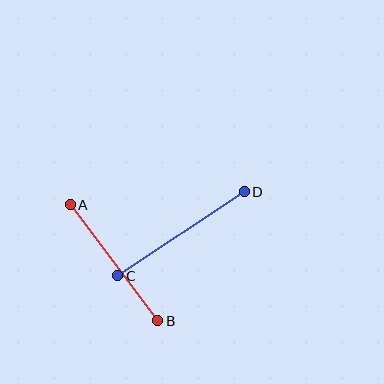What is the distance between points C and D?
The distance is approximately 152 pixels.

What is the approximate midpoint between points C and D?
The midpoint is at approximately (181, 234) pixels.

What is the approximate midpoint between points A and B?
The midpoint is at approximately (114, 263) pixels.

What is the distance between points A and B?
The distance is approximately 145 pixels.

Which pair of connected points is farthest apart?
Points C and D are farthest apart.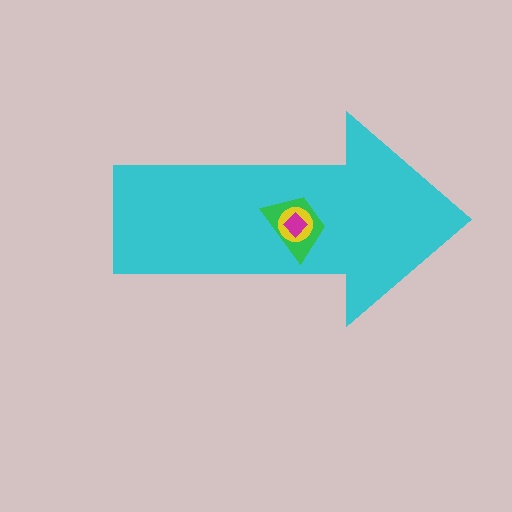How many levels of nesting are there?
4.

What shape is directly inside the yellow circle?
The magenta diamond.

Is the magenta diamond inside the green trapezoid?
Yes.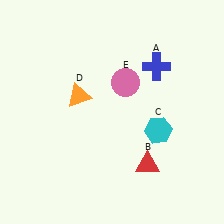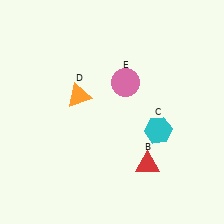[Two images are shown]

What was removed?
The blue cross (A) was removed in Image 2.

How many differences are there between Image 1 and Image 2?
There is 1 difference between the two images.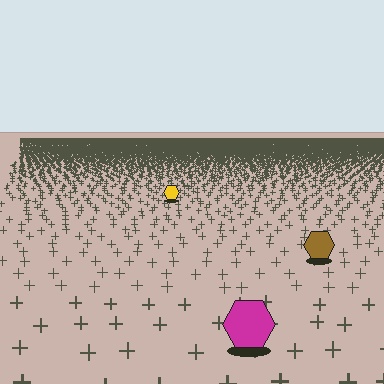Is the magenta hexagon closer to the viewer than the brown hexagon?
Yes. The magenta hexagon is closer — you can tell from the texture gradient: the ground texture is coarser near it.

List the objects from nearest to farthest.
From nearest to farthest: the magenta hexagon, the brown hexagon, the yellow hexagon.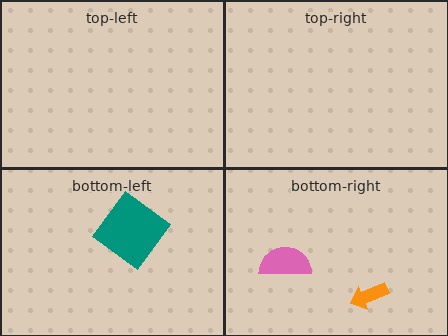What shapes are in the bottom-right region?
The pink semicircle, the orange arrow.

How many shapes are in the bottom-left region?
1.